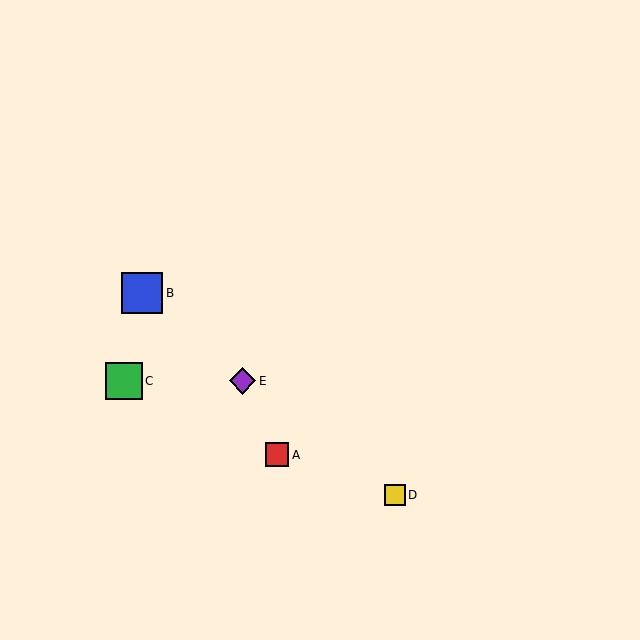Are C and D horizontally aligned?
No, C is at y≈381 and D is at y≈495.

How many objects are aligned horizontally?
2 objects (C, E) are aligned horizontally.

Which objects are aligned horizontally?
Objects C, E are aligned horizontally.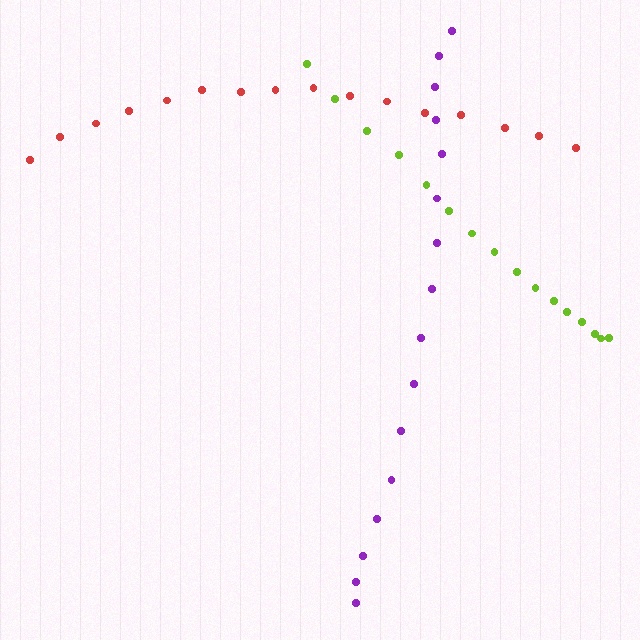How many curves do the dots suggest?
There are 3 distinct paths.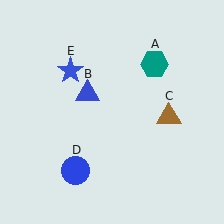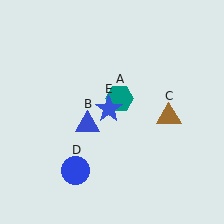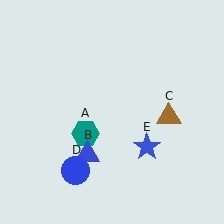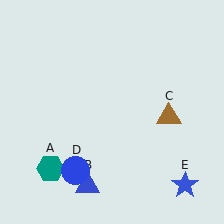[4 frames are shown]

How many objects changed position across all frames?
3 objects changed position: teal hexagon (object A), blue triangle (object B), blue star (object E).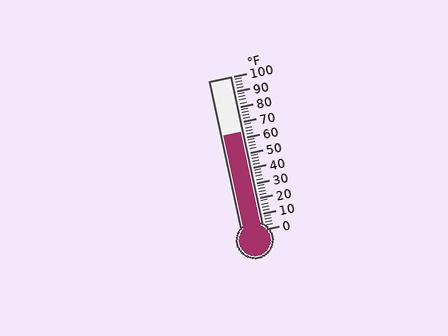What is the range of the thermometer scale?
The thermometer scale ranges from 0°F to 100°F.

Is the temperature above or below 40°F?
The temperature is above 40°F.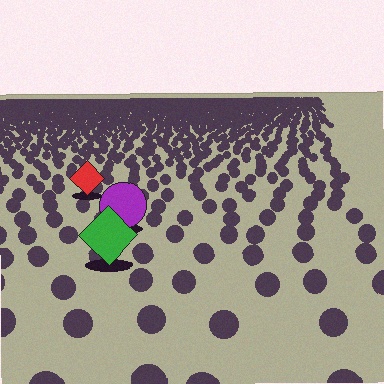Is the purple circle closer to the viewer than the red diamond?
Yes. The purple circle is closer — you can tell from the texture gradient: the ground texture is coarser near it.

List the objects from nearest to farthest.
From nearest to farthest: the green diamond, the purple circle, the red diamond.